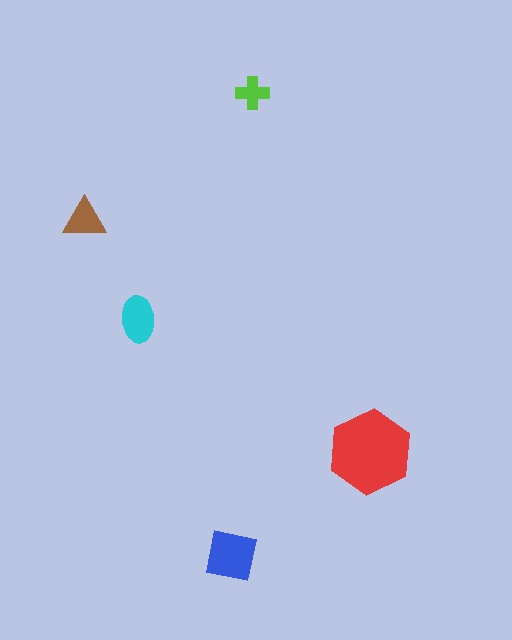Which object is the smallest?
The lime cross.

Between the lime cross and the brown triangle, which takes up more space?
The brown triangle.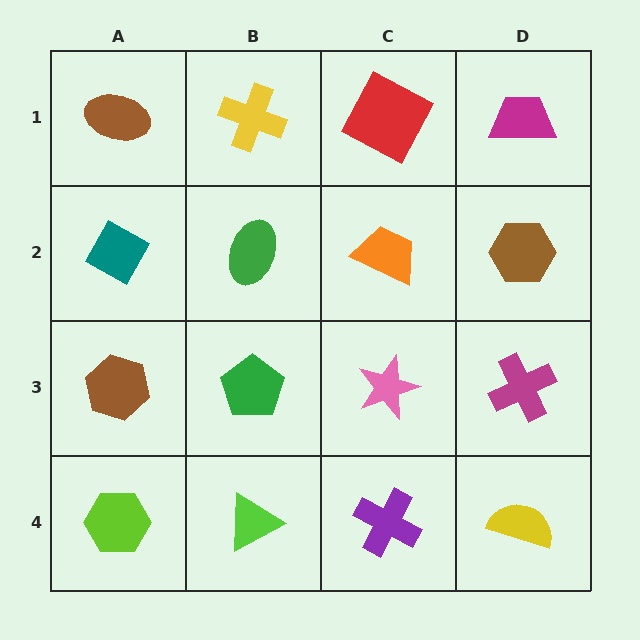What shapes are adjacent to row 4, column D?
A magenta cross (row 3, column D), a purple cross (row 4, column C).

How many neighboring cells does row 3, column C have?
4.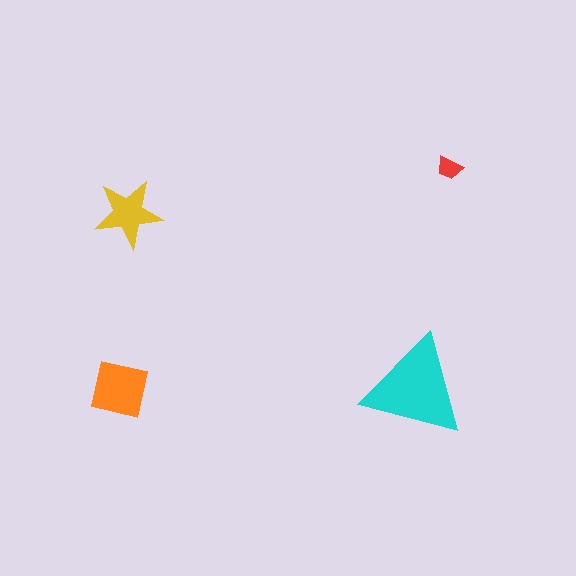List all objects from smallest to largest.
The red trapezoid, the yellow star, the orange square, the cyan triangle.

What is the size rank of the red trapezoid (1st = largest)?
4th.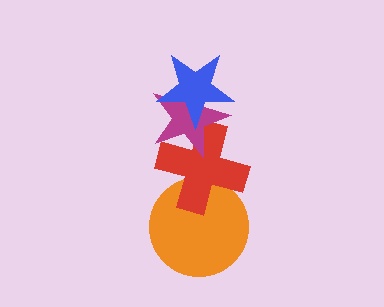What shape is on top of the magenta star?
The blue star is on top of the magenta star.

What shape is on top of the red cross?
The magenta star is on top of the red cross.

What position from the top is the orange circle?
The orange circle is 4th from the top.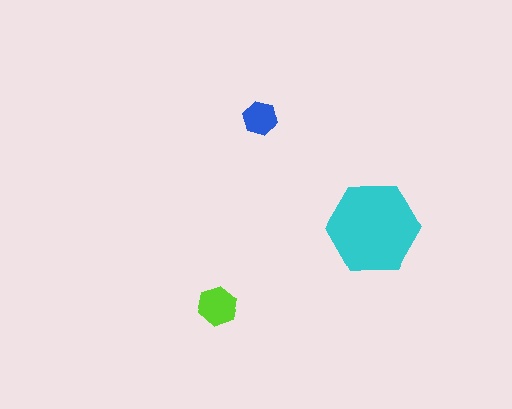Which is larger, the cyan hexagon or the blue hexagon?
The cyan one.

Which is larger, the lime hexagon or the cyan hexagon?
The cyan one.